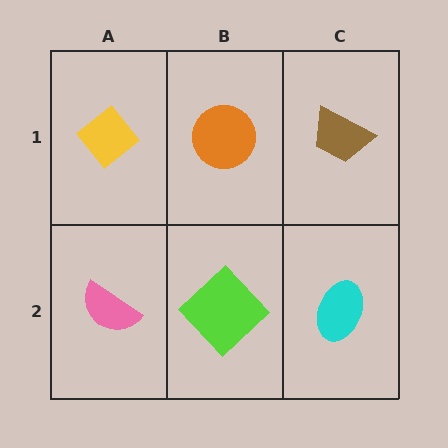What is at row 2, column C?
A cyan ellipse.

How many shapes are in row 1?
3 shapes.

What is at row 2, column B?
A lime diamond.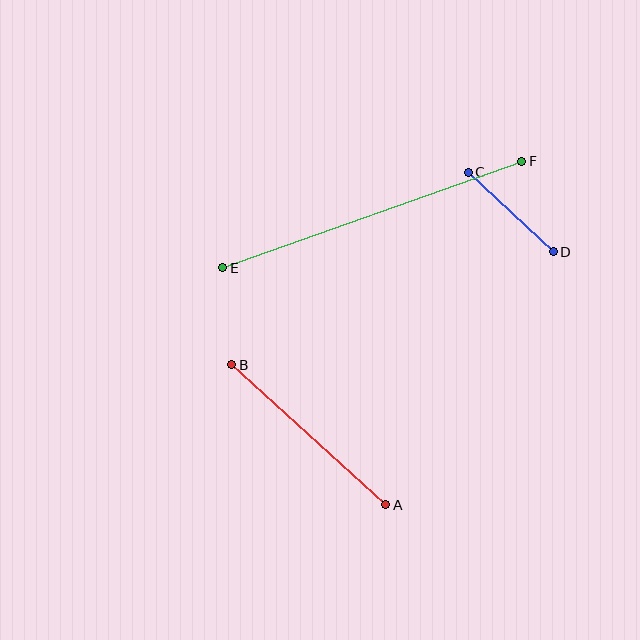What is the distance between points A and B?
The distance is approximately 208 pixels.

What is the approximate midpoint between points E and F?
The midpoint is at approximately (372, 215) pixels.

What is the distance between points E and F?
The distance is approximately 317 pixels.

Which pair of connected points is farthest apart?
Points E and F are farthest apart.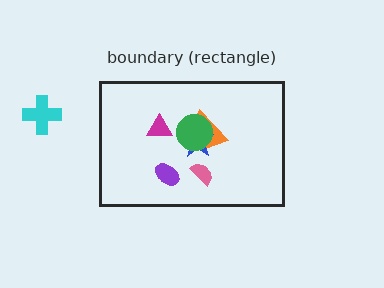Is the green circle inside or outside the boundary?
Inside.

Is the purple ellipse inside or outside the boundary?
Inside.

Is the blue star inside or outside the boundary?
Inside.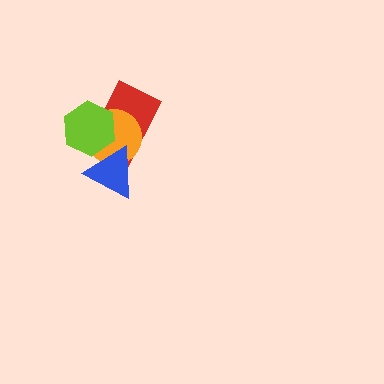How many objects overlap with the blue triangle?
3 objects overlap with the blue triangle.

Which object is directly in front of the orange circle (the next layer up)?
The lime hexagon is directly in front of the orange circle.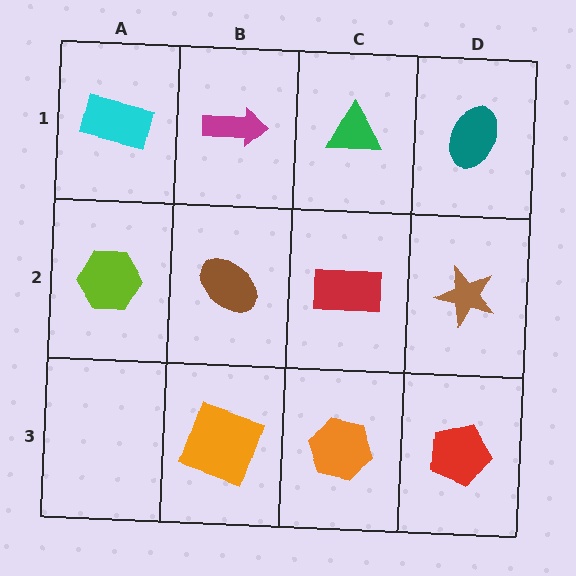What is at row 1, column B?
A magenta arrow.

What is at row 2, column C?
A red rectangle.